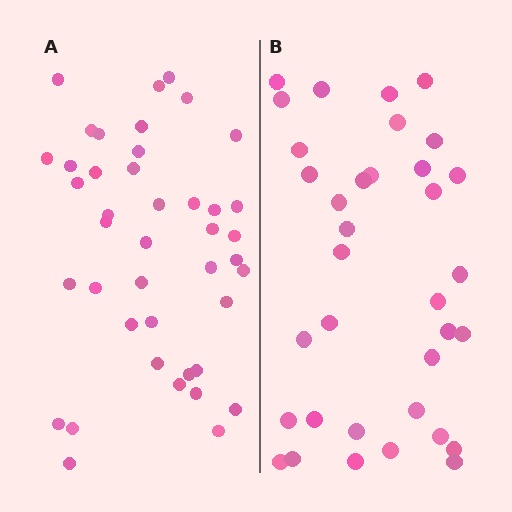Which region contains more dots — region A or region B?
Region A (the left region) has more dots.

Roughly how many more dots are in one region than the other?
Region A has roughly 8 or so more dots than region B.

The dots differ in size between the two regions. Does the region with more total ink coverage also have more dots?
No. Region B has more total ink coverage because its dots are larger, but region A actually contains more individual dots. Total area can be misleading — the number of items is what matters here.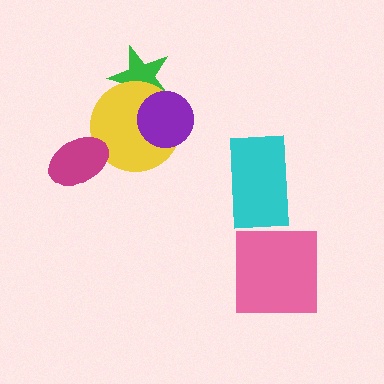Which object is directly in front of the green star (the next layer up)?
The yellow circle is directly in front of the green star.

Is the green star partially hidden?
Yes, it is partially covered by another shape.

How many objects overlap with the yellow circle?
3 objects overlap with the yellow circle.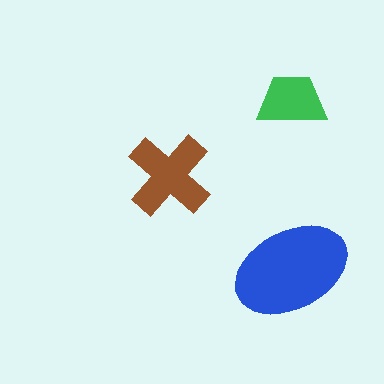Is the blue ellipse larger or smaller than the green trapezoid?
Larger.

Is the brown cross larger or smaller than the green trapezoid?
Larger.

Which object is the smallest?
The green trapezoid.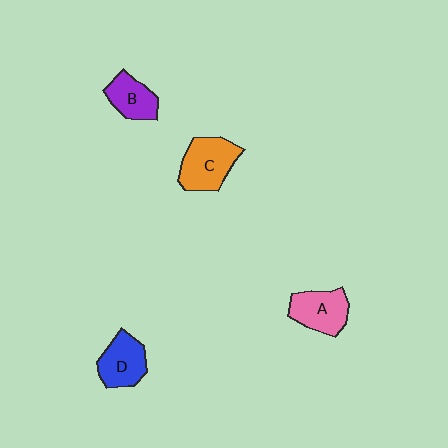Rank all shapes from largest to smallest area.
From largest to smallest: C (orange), A (pink), D (blue), B (purple).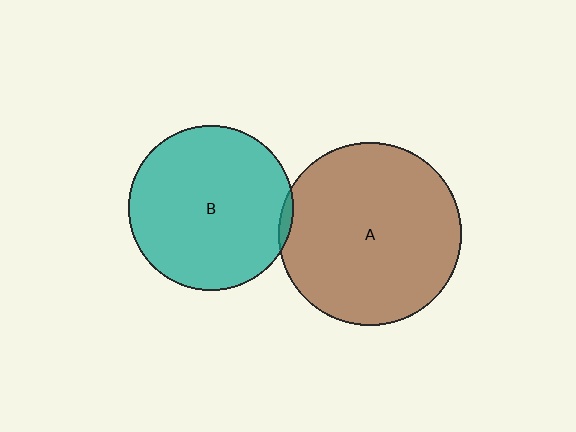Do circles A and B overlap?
Yes.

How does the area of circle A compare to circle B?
Approximately 1.2 times.